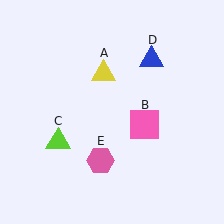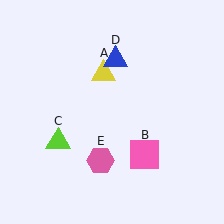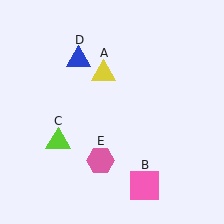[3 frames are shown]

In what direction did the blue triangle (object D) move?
The blue triangle (object D) moved left.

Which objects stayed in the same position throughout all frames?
Yellow triangle (object A) and lime triangle (object C) and pink hexagon (object E) remained stationary.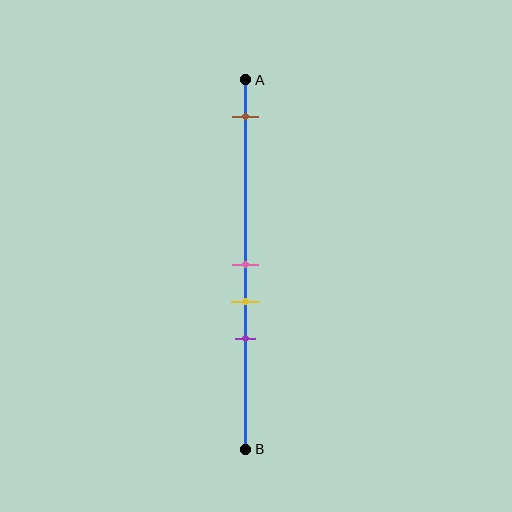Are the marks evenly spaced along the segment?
No, the marks are not evenly spaced.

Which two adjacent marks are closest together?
The pink and yellow marks are the closest adjacent pair.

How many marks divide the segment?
There are 4 marks dividing the segment.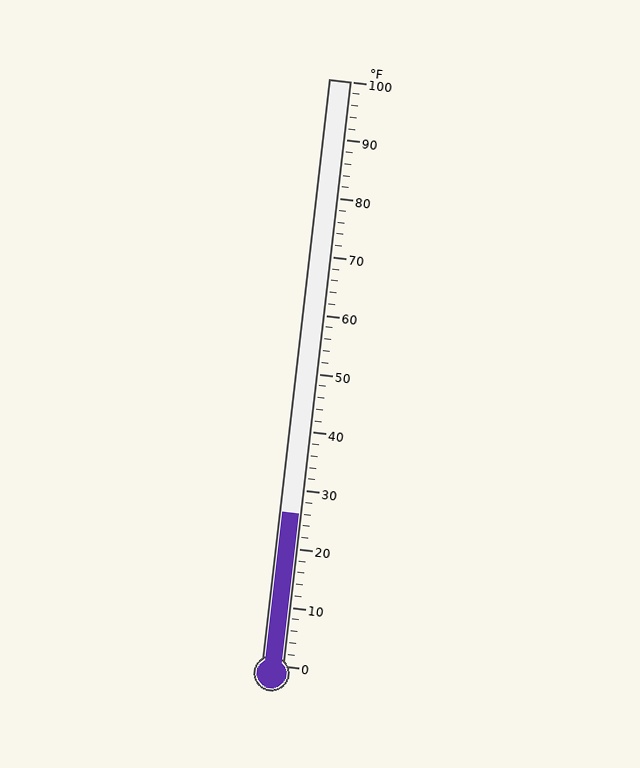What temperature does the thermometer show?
The thermometer shows approximately 26°F.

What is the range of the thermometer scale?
The thermometer scale ranges from 0°F to 100°F.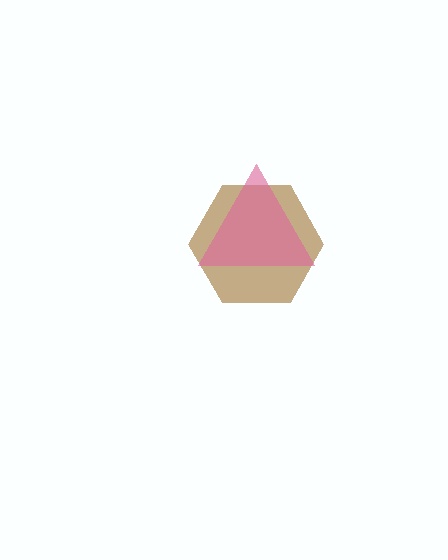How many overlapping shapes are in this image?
There are 2 overlapping shapes in the image.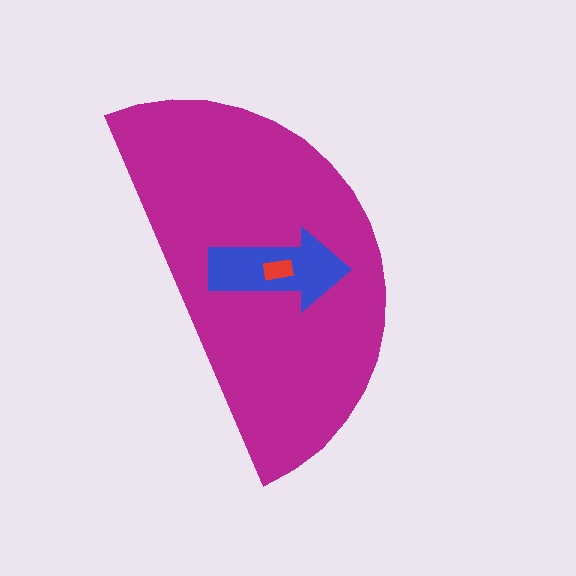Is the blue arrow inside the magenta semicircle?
Yes.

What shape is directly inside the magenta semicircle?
The blue arrow.